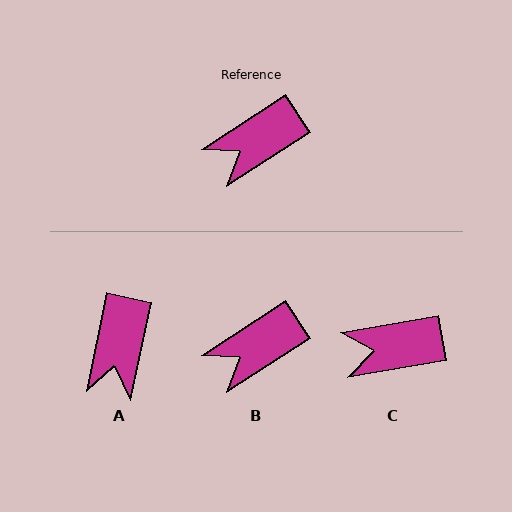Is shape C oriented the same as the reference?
No, it is off by about 23 degrees.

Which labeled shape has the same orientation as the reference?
B.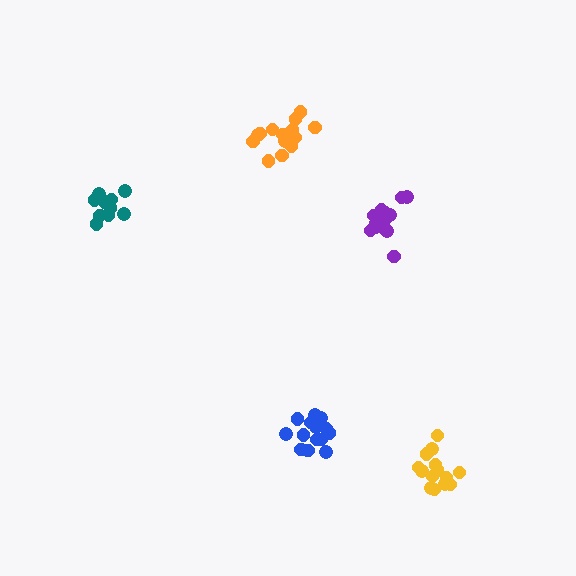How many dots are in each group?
Group 1: 16 dots, Group 2: 11 dots, Group 3: 17 dots, Group 4: 14 dots, Group 5: 14 dots (72 total).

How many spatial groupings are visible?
There are 5 spatial groupings.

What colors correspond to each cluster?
The clusters are colored: purple, teal, orange, blue, yellow.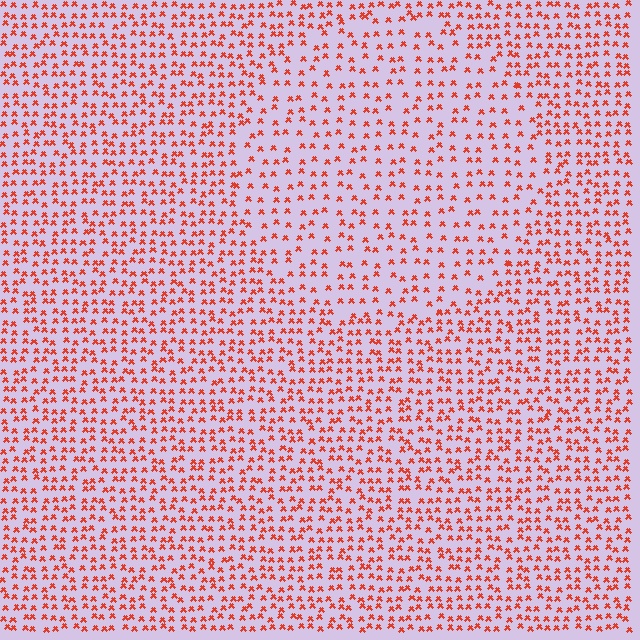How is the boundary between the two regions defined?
The boundary is defined by a change in element density (approximately 1.7x ratio). All elements are the same color, size, and shape.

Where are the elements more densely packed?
The elements are more densely packed outside the circle boundary.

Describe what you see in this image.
The image contains small red elements arranged at two different densities. A circle-shaped region is visible where the elements are less densely packed than the surrounding area.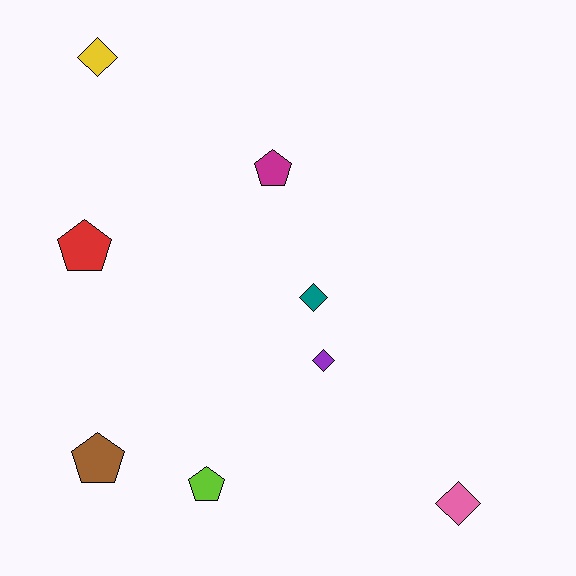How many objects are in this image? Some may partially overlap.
There are 8 objects.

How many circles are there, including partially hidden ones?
There are no circles.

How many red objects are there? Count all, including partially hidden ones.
There is 1 red object.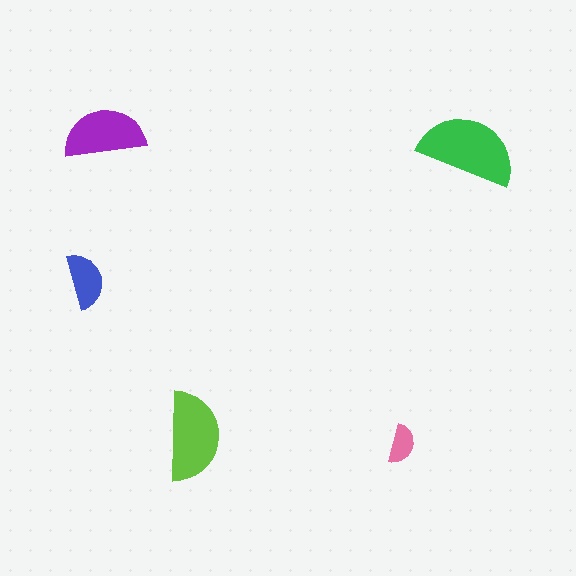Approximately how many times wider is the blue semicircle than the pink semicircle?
About 1.5 times wider.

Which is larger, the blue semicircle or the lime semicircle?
The lime one.